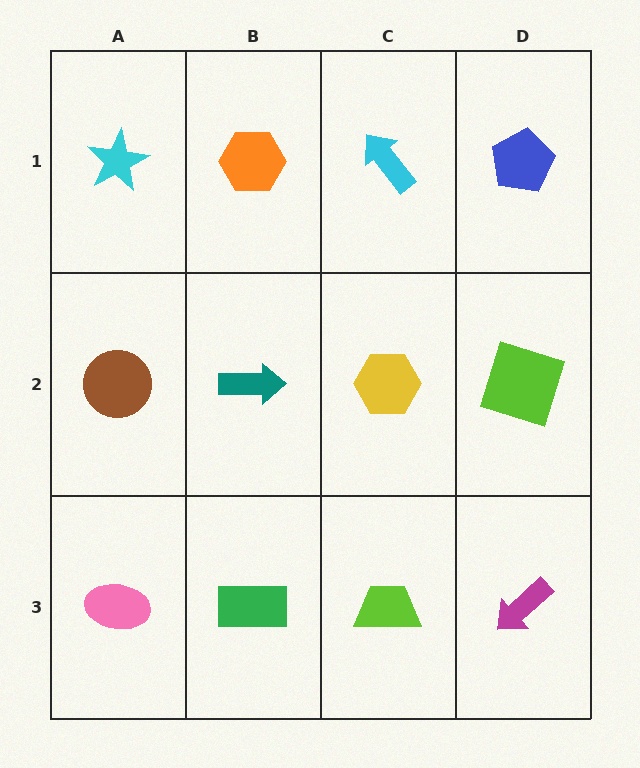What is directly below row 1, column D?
A lime square.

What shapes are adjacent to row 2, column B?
An orange hexagon (row 1, column B), a green rectangle (row 3, column B), a brown circle (row 2, column A), a yellow hexagon (row 2, column C).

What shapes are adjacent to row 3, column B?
A teal arrow (row 2, column B), a pink ellipse (row 3, column A), a lime trapezoid (row 3, column C).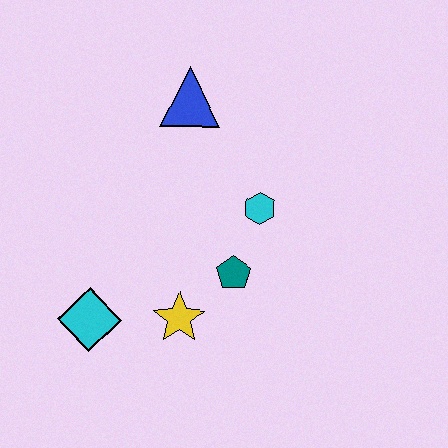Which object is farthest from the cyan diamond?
The blue triangle is farthest from the cyan diamond.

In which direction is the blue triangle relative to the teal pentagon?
The blue triangle is above the teal pentagon.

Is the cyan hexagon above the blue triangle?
No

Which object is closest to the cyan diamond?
The yellow star is closest to the cyan diamond.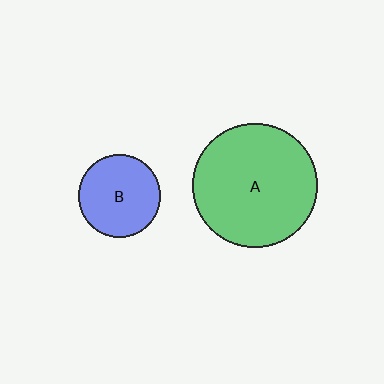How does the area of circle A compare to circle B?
Approximately 2.3 times.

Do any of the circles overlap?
No, none of the circles overlap.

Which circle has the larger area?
Circle A (green).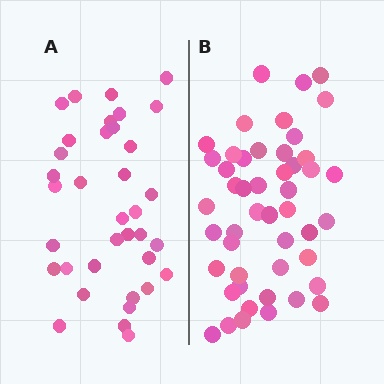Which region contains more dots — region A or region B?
Region B (the right region) has more dots.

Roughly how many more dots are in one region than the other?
Region B has roughly 12 or so more dots than region A.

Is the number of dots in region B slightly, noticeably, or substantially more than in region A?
Region B has noticeably more, but not dramatically so. The ratio is roughly 1.3 to 1.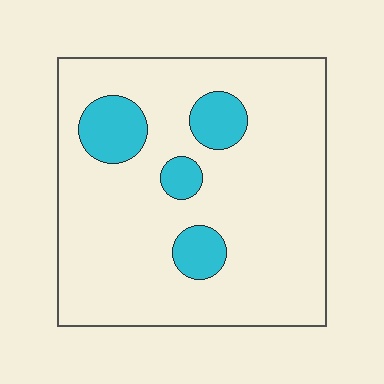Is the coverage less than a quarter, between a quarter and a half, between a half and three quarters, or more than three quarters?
Less than a quarter.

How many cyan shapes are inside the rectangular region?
4.